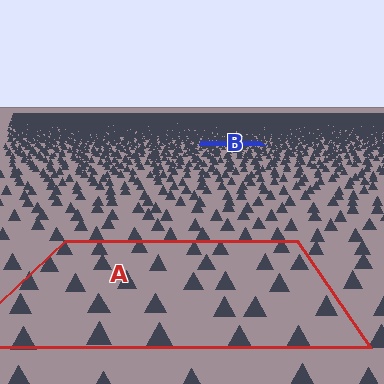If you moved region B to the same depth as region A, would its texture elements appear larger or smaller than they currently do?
They would appear larger. At a closer depth, the same texture elements are projected at a bigger on-screen size.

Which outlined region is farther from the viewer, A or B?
Region B is farther from the viewer — the texture elements inside it appear smaller and more densely packed.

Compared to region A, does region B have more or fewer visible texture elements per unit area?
Region B has more texture elements per unit area — they are packed more densely because it is farther away.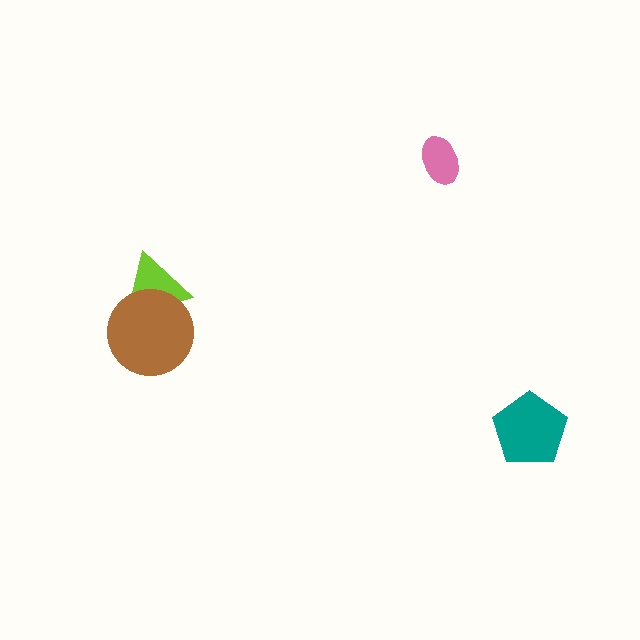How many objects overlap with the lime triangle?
1 object overlaps with the lime triangle.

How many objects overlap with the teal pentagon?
0 objects overlap with the teal pentagon.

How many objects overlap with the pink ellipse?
0 objects overlap with the pink ellipse.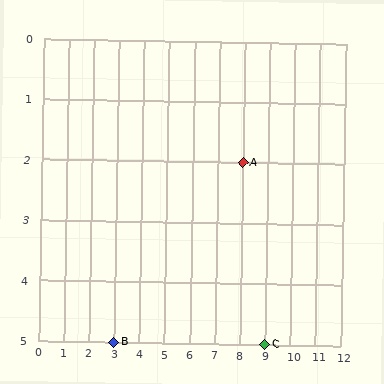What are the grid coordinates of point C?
Point C is at grid coordinates (9, 5).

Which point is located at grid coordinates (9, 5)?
Point C is at (9, 5).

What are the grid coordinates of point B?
Point B is at grid coordinates (3, 5).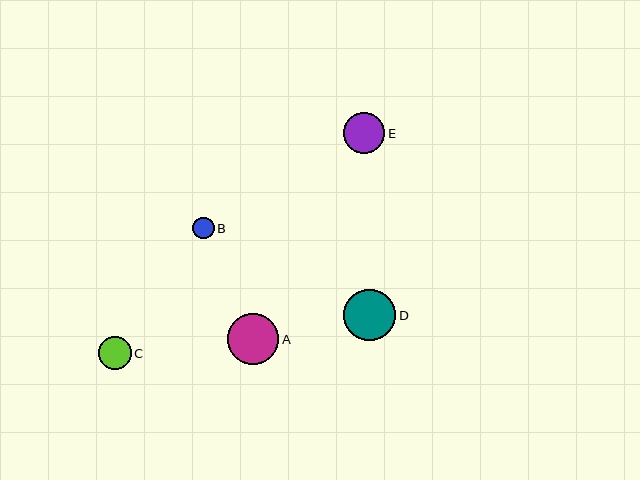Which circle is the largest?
Circle D is the largest with a size of approximately 52 pixels.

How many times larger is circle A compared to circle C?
Circle A is approximately 1.6 times the size of circle C.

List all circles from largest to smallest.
From largest to smallest: D, A, E, C, B.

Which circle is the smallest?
Circle B is the smallest with a size of approximately 21 pixels.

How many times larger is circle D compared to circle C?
Circle D is approximately 1.6 times the size of circle C.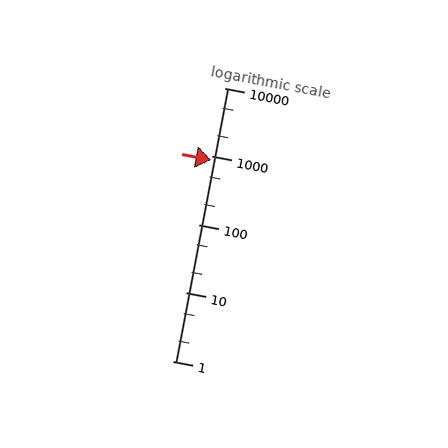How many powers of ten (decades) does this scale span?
The scale spans 4 decades, from 1 to 10000.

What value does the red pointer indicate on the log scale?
The pointer indicates approximately 870.